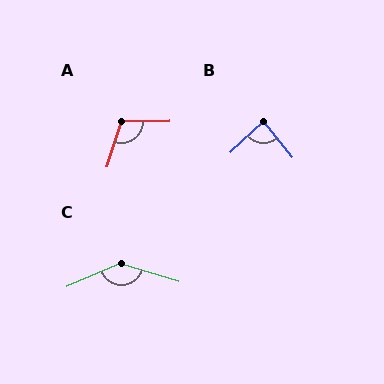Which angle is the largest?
C, at approximately 140 degrees.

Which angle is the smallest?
B, at approximately 86 degrees.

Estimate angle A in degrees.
Approximately 108 degrees.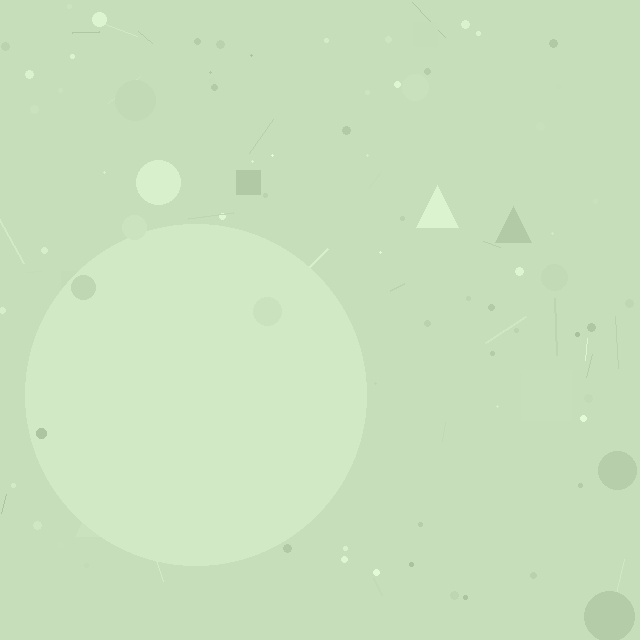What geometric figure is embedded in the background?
A circle is embedded in the background.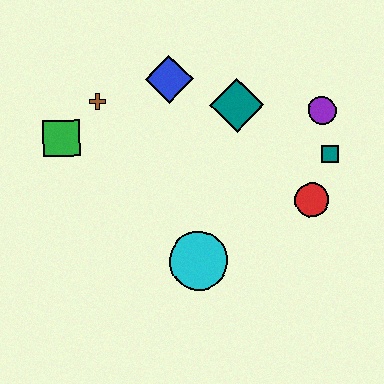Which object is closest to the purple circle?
The teal square is closest to the purple circle.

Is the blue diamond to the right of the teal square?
No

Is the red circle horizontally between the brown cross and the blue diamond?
No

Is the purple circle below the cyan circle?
No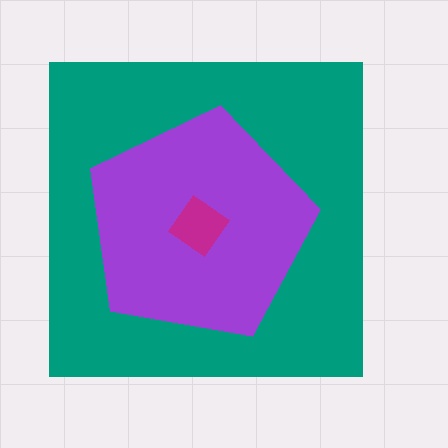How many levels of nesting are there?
3.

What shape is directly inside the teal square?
The purple pentagon.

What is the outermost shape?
The teal square.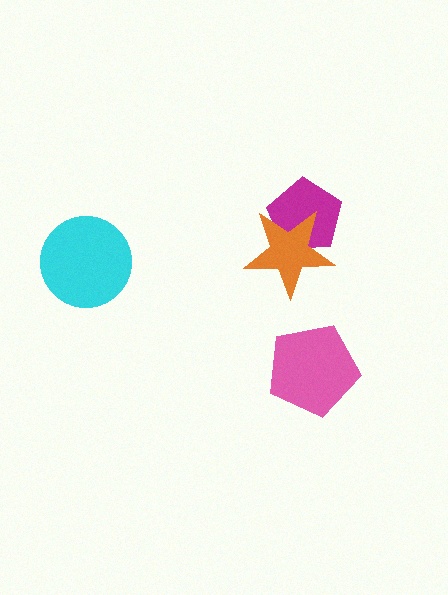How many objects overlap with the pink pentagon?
0 objects overlap with the pink pentagon.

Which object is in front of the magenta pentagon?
The orange star is in front of the magenta pentagon.